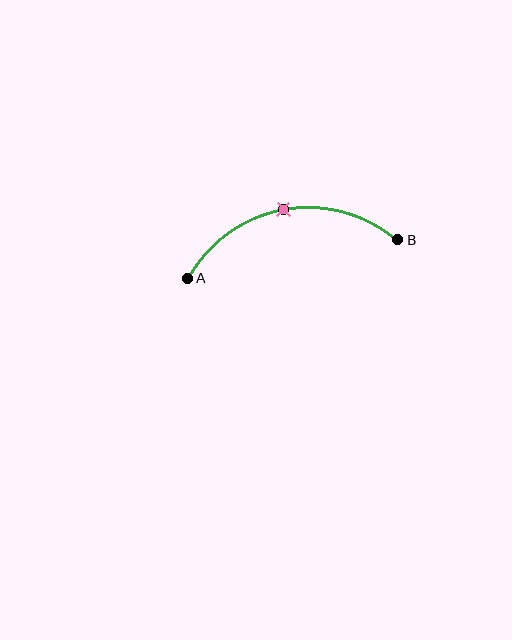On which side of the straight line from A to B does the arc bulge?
The arc bulges above the straight line connecting A and B.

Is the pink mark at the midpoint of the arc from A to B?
Yes. The pink mark lies on the arc at equal arc-length from both A and B — it is the arc midpoint.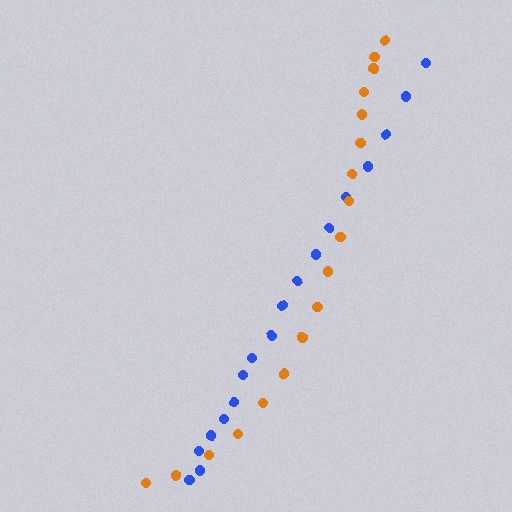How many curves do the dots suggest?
There are 2 distinct paths.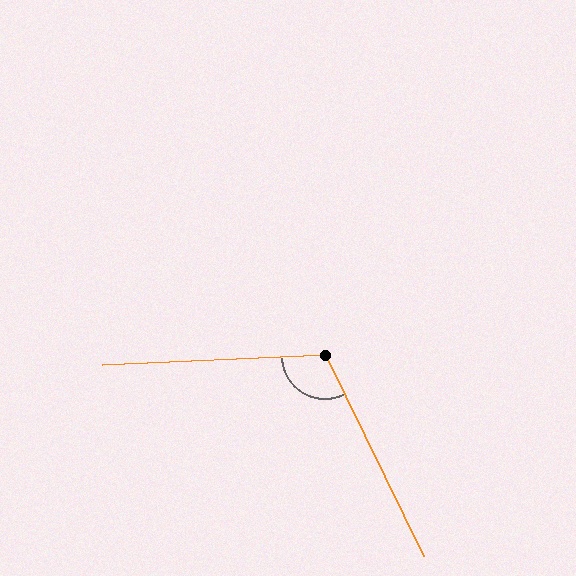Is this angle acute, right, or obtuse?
It is obtuse.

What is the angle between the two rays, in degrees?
Approximately 114 degrees.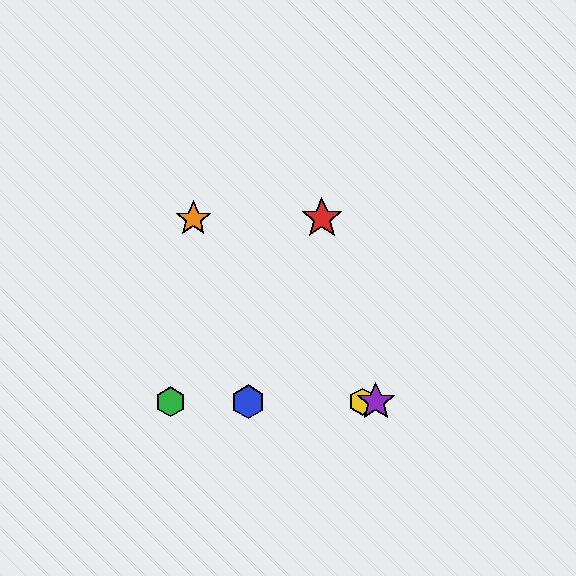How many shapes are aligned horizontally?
4 shapes (the blue hexagon, the green hexagon, the yellow hexagon, the purple star) are aligned horizontally.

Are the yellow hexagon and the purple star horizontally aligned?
Yes, both are at y≈402.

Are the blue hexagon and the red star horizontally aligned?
No, the blue hexagon is at y≈402 and the red star is at y≈218.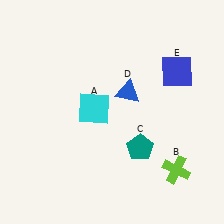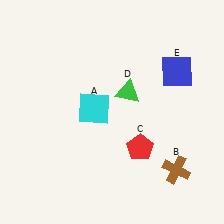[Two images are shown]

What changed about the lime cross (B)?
In Image 1, B is lime. In Image 2, it changed to brown.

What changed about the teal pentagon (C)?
In Image 1, C is teal. In Image 2, it changed to red.